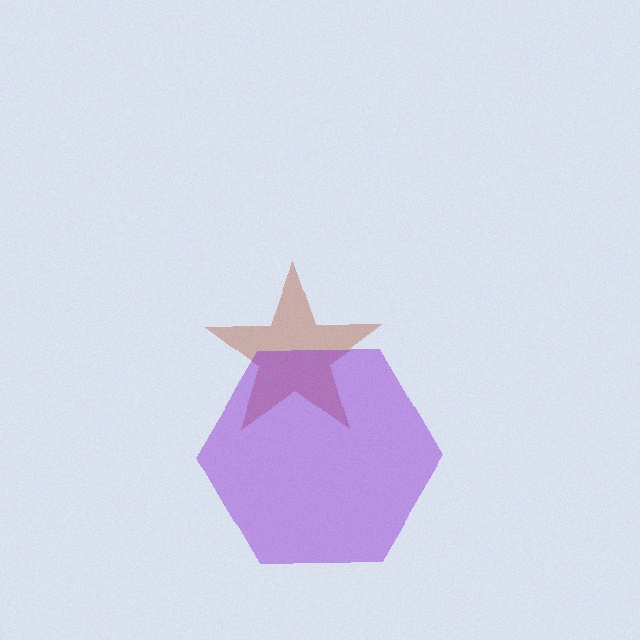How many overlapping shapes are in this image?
There are 2 overlapping shapes in the image.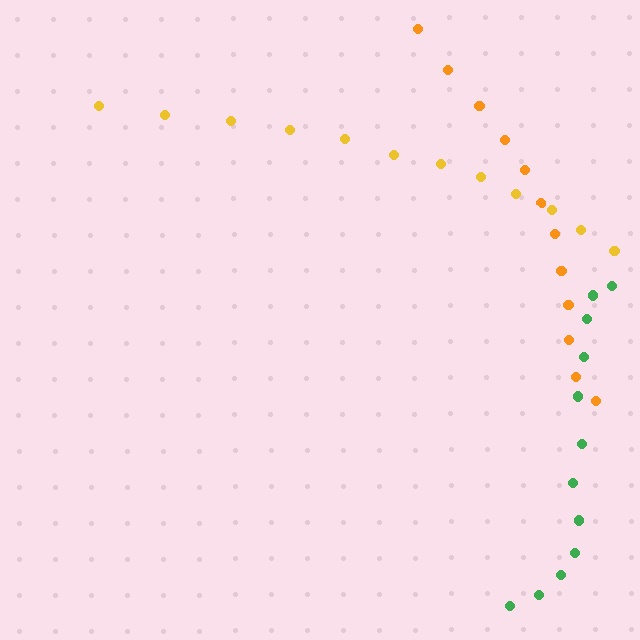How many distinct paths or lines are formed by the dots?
There are 3 distinct paths.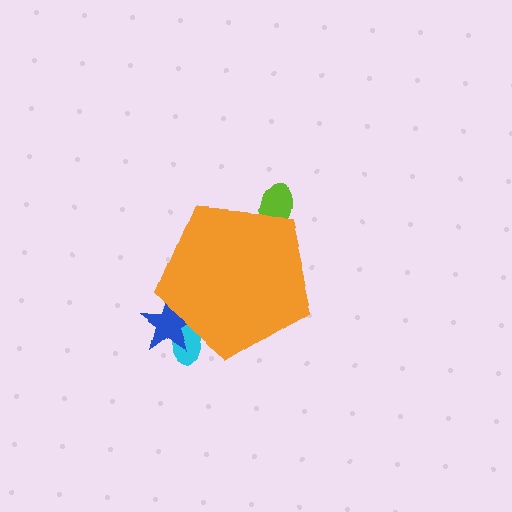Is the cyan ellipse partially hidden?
Yes, the cyan ellipse is partially hidden behind the orange pentagon.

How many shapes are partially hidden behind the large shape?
3 shapes are partially hidden.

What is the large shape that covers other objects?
An orange pentagon.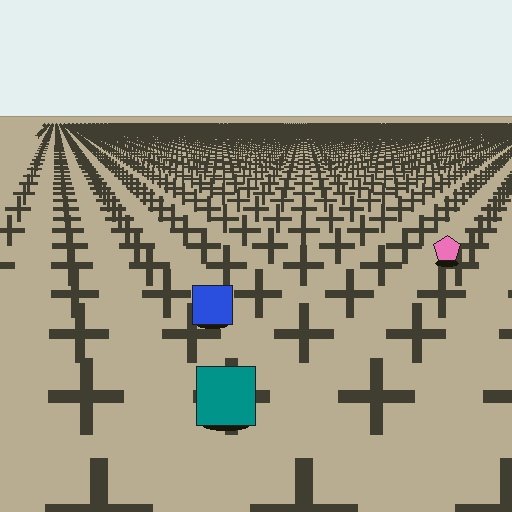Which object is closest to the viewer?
The teal square is closest. The texture marks near it are larger and more spread out.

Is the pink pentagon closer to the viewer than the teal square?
No. The teal square is closer — you can tell from the texture gradient: the ground texture is coarser near it.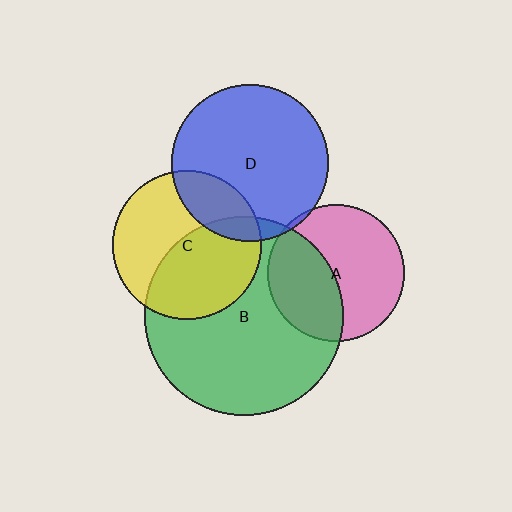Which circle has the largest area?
Circle B (green).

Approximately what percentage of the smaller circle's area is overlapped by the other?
Approximately 10%.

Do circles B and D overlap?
Yes.